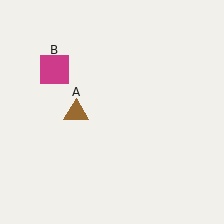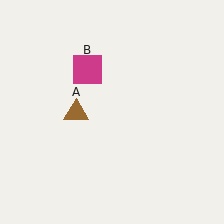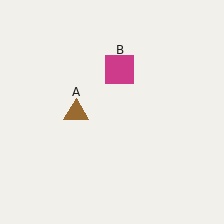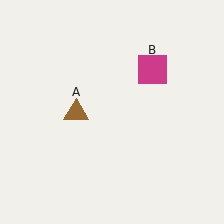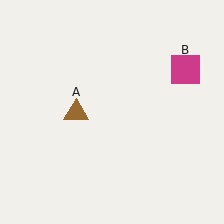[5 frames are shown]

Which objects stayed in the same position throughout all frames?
Brown triangle (object A) remained stationary.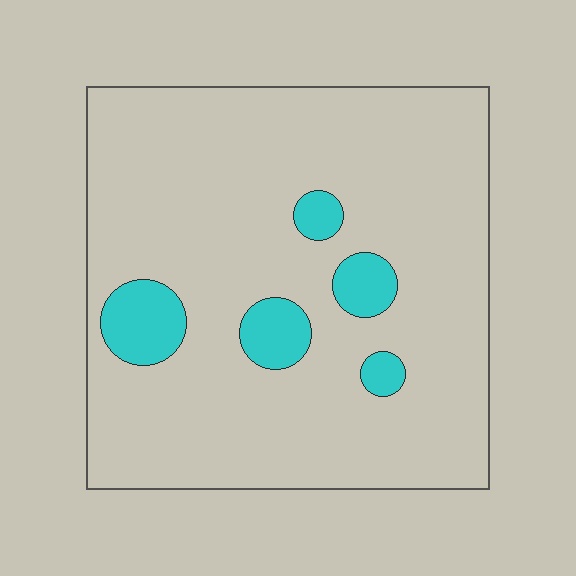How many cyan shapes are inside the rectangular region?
5.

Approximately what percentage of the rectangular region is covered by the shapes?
Approximately 10%.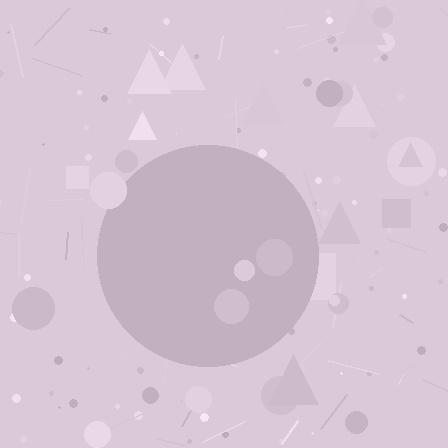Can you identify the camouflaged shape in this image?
The camouflaged shape is a circle.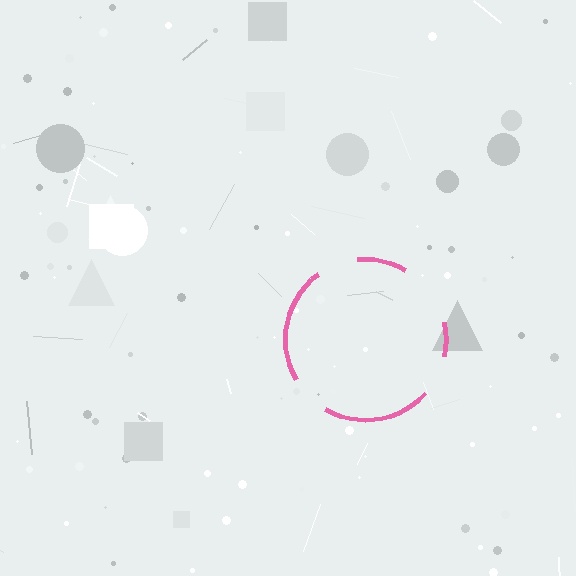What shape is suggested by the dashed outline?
The dashed outline suggests a circle.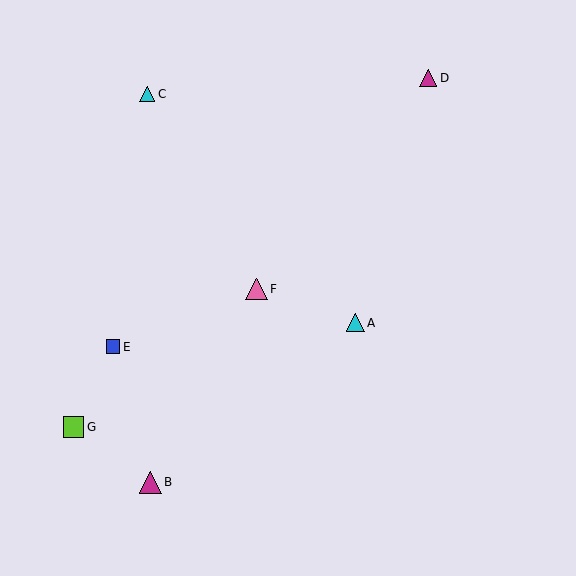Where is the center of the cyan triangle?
The center of the cyan triangle is at (147, 94).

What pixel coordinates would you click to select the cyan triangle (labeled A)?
Click at (355, 323) to select the cyan triangle A.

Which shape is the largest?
The magenta triangle (labeled B) is the largest.